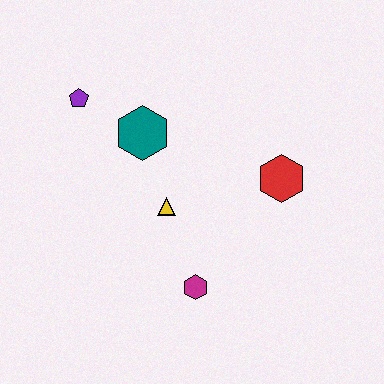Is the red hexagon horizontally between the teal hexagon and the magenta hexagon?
No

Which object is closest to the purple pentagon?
The teal hexagon is closest to the purple pentagon.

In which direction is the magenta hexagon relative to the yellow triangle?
The magenta hexagon is below the yellow triangle.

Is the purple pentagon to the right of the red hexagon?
No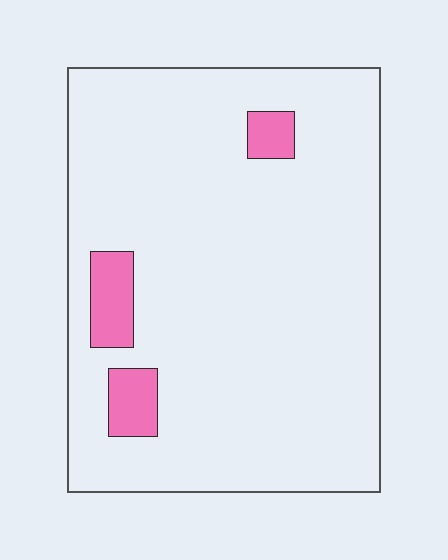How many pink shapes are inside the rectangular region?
3.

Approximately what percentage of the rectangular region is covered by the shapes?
Approximately 5%.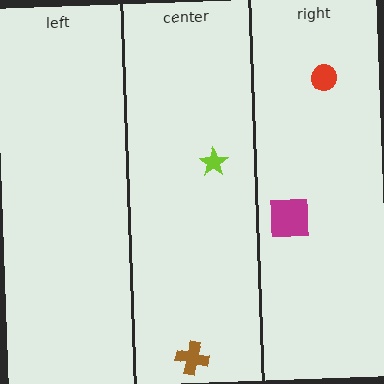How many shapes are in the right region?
2.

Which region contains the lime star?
The center region.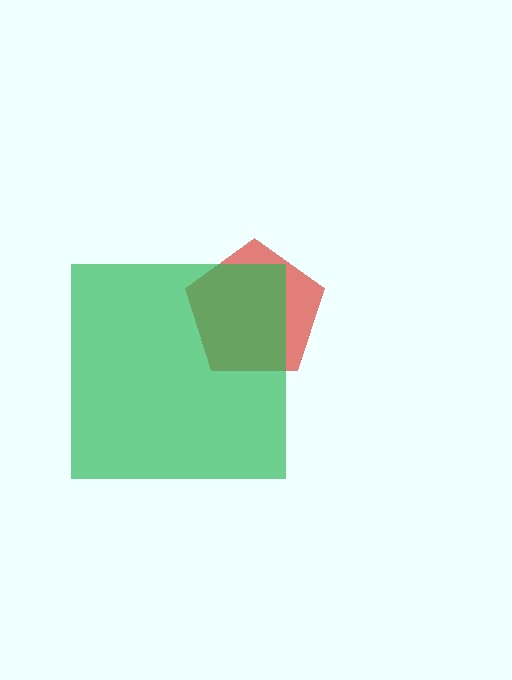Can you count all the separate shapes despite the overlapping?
Yes, there are 2 separate shapes.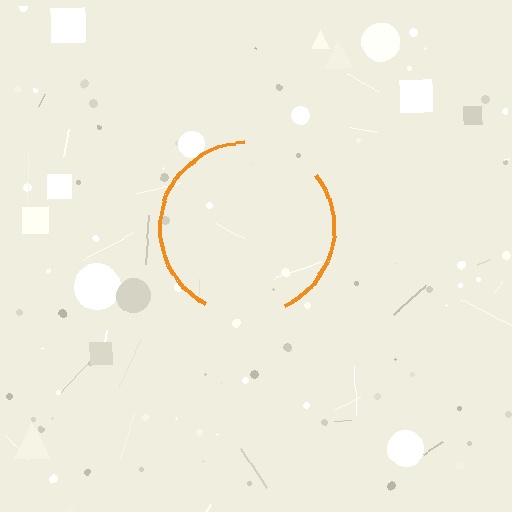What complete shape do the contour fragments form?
The contour fragments form a circle.